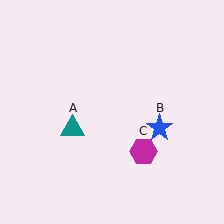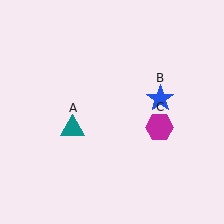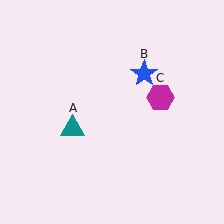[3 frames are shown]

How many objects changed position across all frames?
2 objects changed position: blue star (object B), magenta hexagon (object C).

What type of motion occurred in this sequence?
The blue star (object B), magenta hexagon (object C) rotated counterclockwise around the center of the scene.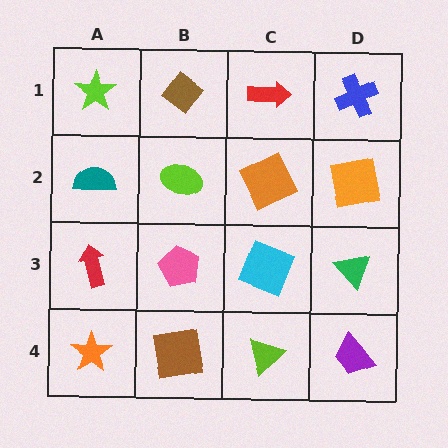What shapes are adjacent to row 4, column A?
A red arrow (row 3, column A), a brown square (row 4, column B).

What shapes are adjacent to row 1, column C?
An orange square (row 2, column C), a brown diamond (row 1, column B), a blue cross (row 1, column D).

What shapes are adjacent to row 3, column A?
A teal semicircle (row 2, column A), an orange star (row 4, column A), a pink pentagon (row 3, column B).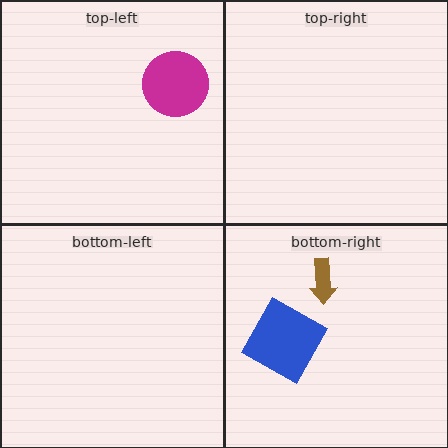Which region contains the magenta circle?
The top-left region.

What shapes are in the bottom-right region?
The brown arrow, the blue square.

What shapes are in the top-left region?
The magenta circle.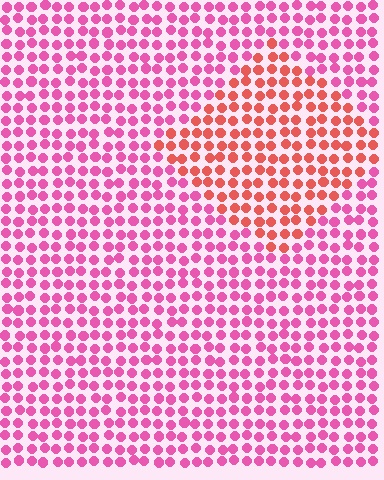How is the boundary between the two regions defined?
The boundary is defined purely by a slight shift in hue (about 38 degrees). Spacing, size, and orientation are identical on both sides.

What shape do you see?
I see a diamond.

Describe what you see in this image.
The image is filled with small pink elements in a uniform arrangement. A diamond-shaped region is visible where the elements are tinted to a slightly different hue, forming a subtle color boundary.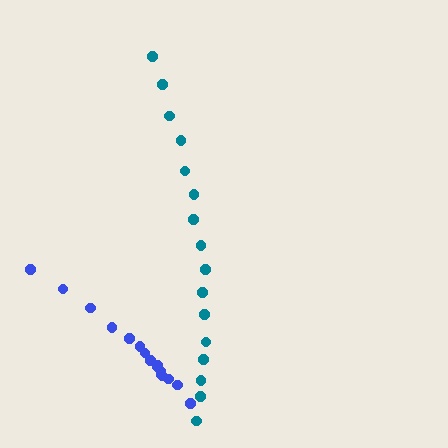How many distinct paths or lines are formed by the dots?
There are 2 distinct paths.